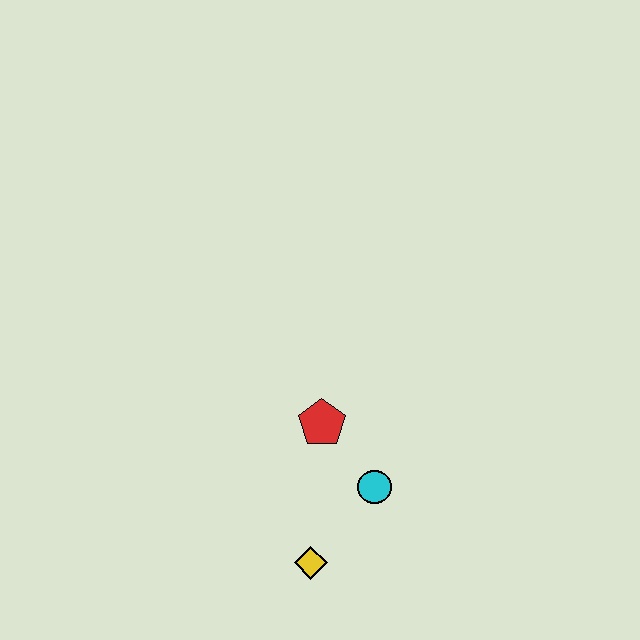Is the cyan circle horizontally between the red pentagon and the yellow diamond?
No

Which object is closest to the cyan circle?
The red pentagon is closest to the cyan circle.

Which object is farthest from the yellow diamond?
The red pentagon is farthest from the yellow diamond.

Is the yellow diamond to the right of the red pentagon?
No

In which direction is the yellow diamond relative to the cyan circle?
The yellow diamond is below the cyan circle.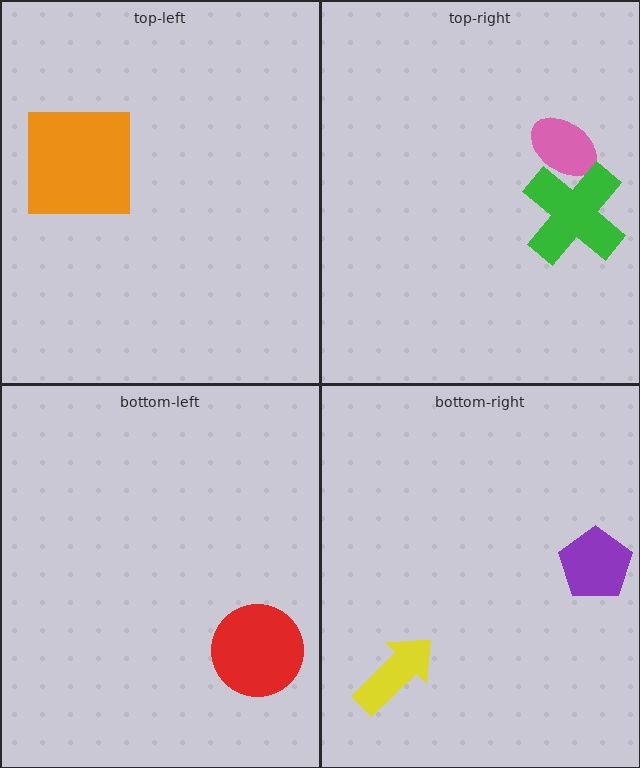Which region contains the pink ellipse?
The top-right region.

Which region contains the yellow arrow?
The bottom-right region.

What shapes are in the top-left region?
The orange square.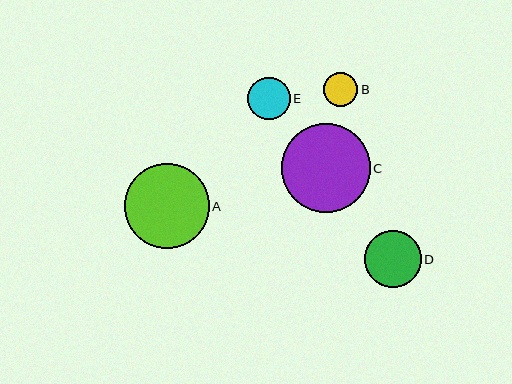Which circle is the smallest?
Circle B is the smallest with a size of approximately 34 pixels.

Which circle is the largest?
Circle C is the largest with a size of approximately 89 pixels.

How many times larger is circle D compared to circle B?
Circle D is approximately 1.6 times the size of circle B.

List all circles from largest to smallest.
From largest to smallest: C, A, D, E, B.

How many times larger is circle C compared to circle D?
Circle C is approximately 1.6 times the size of circle D.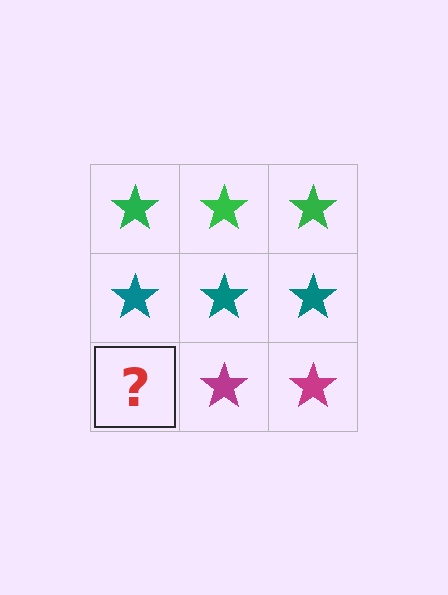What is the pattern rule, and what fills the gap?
The rule is that each row has a consistent color. The gap should be filled with a magenta star.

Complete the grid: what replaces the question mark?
The question mark should be replaced with a magenta star.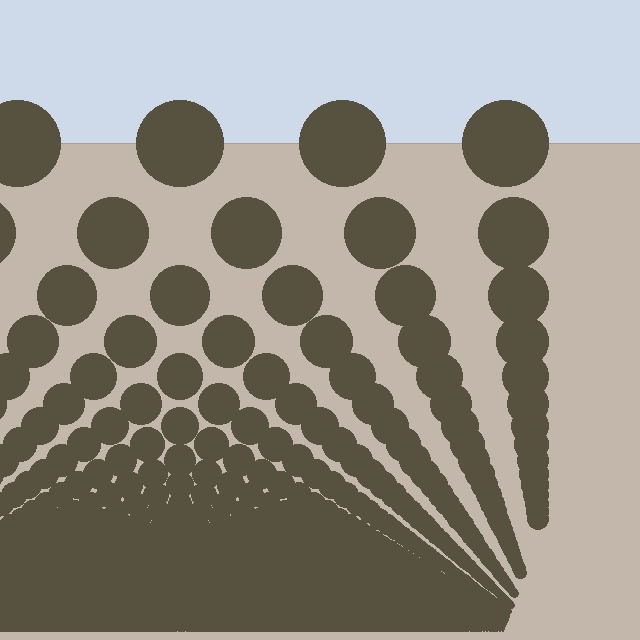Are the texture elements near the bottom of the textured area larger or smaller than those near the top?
Smaller. The gradient is inverted — elements near the bottom are smaller and denser.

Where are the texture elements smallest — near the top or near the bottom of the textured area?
Near the bottom.